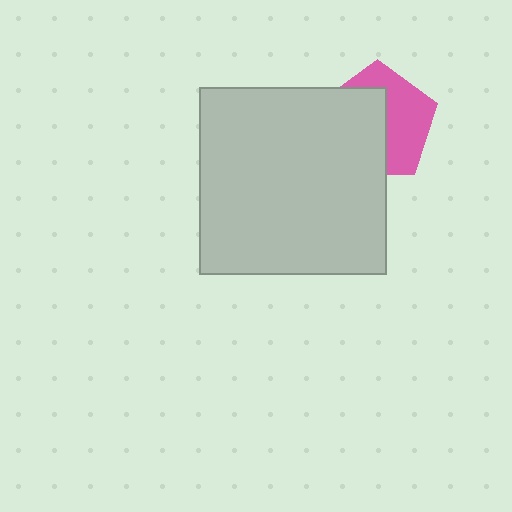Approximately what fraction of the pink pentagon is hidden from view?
Roughly 53% of the pink pentagon is hidden behind the light gray square.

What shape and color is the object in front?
The object in front is a light gray square.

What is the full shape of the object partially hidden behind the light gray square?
The partially hidden object is a pink pentagon.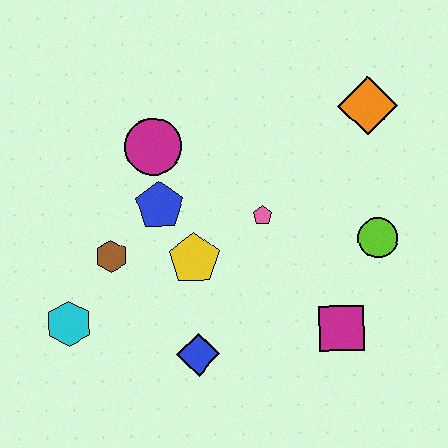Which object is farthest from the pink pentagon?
The cyan hexagon is farthest from the pink pentagon.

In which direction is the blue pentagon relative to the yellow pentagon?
The blue pentagon is above the yellow pentagon.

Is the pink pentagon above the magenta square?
Yes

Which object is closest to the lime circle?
The magenta square is closest to the lime circle.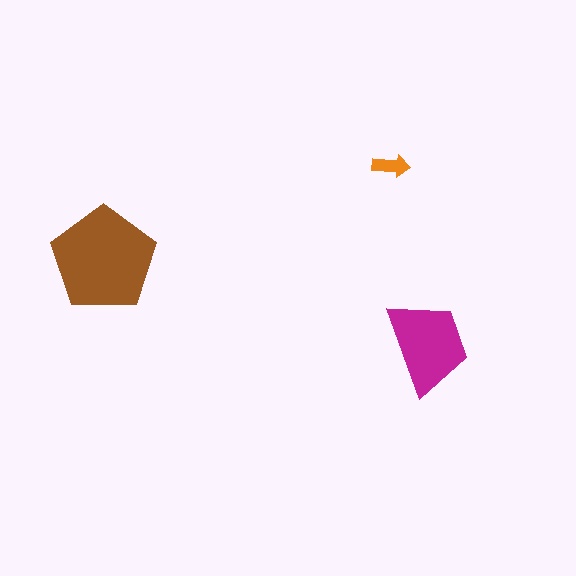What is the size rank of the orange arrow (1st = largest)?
3rd.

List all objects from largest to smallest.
The brown pentagon, the magenta trapezoid, the orange arrow.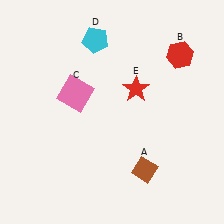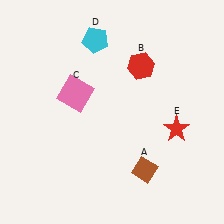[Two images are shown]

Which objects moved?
The objects that moved are: the red hexagon (B), the red star (E).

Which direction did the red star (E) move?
The red star (E) moved right.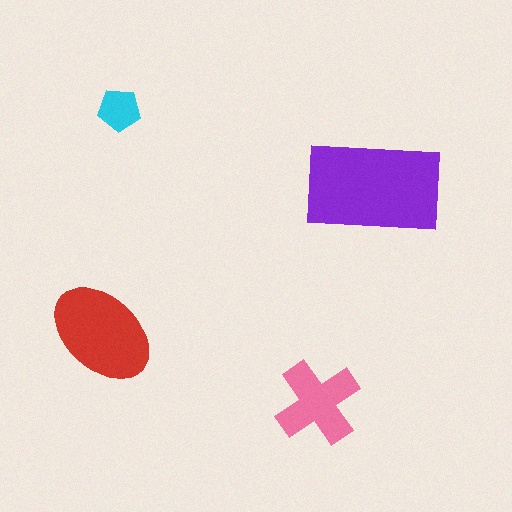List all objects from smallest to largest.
The cyan pentagon, the pink cross, the red ellipse, the purple rectangle.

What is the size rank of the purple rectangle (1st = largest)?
1st.